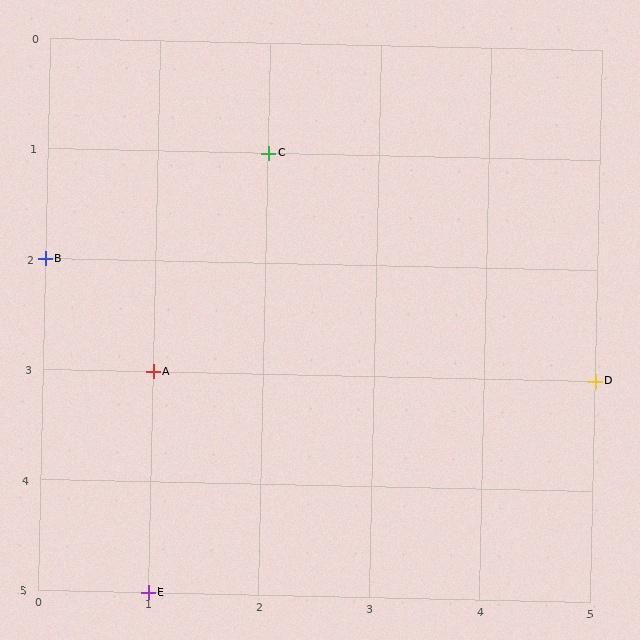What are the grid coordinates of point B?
Point B is at grid coordinates (0, 2).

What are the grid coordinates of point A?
Point A is at grid coordinates (1, 3).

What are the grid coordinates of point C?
Point C is at grid coordinates (2, 1).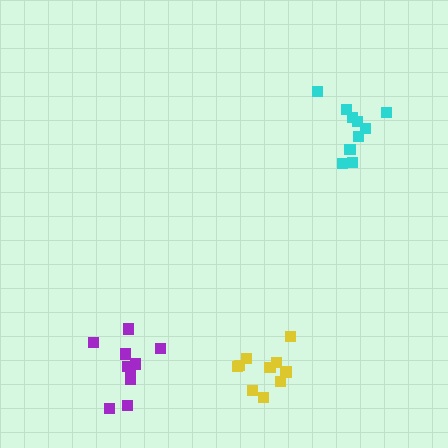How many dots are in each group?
Group 1: 10 dots, Group 2: 10 dots, Group 3: 10 dots (30 total).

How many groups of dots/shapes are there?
There are 3 groups.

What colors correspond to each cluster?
The clusters are colored: purple, cyan, yellow.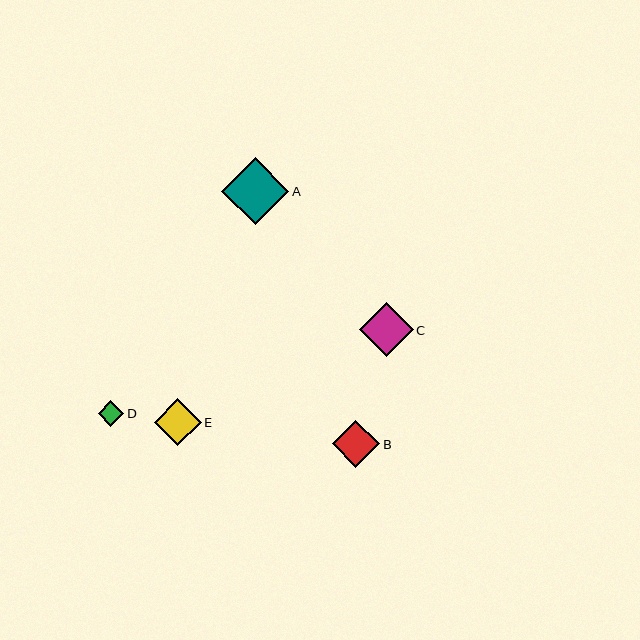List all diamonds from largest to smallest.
From largest to smallest: A, C, B, E, D.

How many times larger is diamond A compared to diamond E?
Diamond A is approximately 1.4 times the size of diamond E.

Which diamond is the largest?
Diamond A is the largest with a size of approximately 67 pixels.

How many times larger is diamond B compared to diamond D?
Diamond B is approximately 1.9 times the size of diamond D.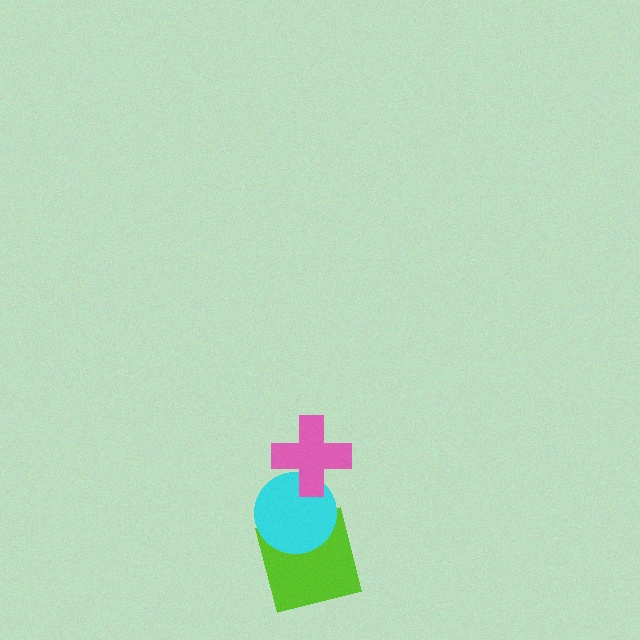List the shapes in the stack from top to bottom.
From top to bottom: the pink cross, the cyan circle, the lime square.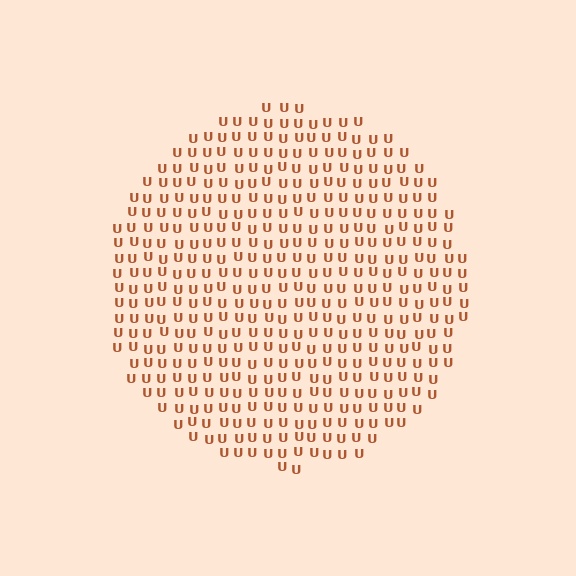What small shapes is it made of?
It is made of small letter U's.